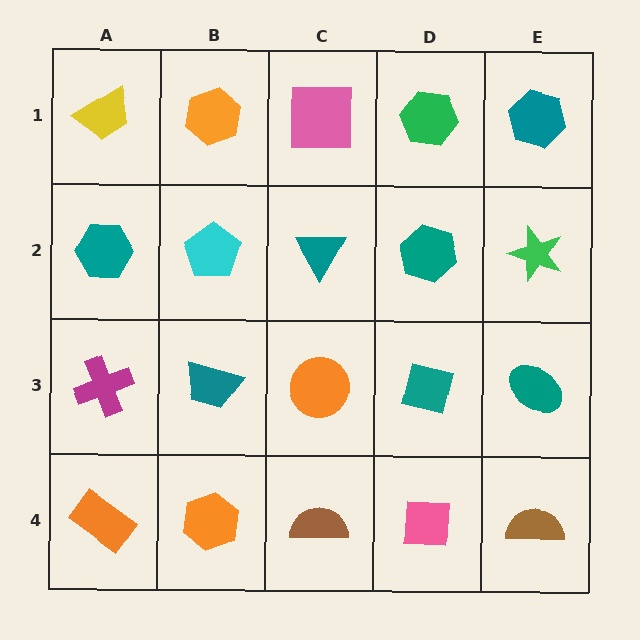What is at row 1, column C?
A pink square.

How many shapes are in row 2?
5 shapes.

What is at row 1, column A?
A yellow trapezoid.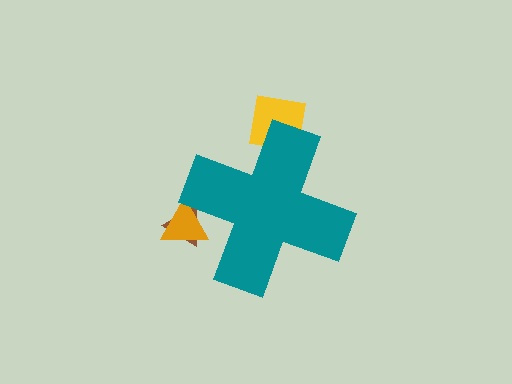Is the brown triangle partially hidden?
Yes, the brown triangle is partially hidden behind the teal cross.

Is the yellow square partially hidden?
Yes, the yellow square is partially hidden behind the teal cross.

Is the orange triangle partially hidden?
Yes, the orange triangle is partially hidden behind the teal cross.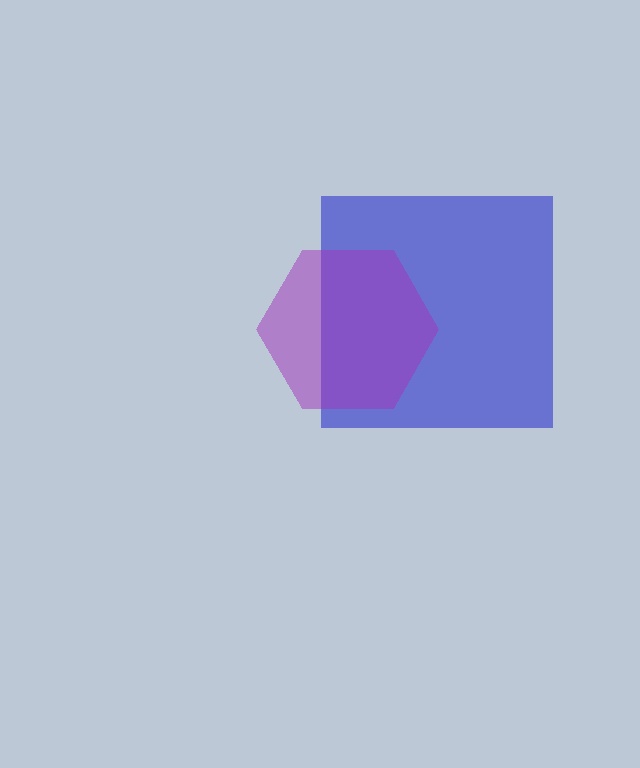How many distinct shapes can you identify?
There are 2 distinct shapes: a blue square, a purple hexagon.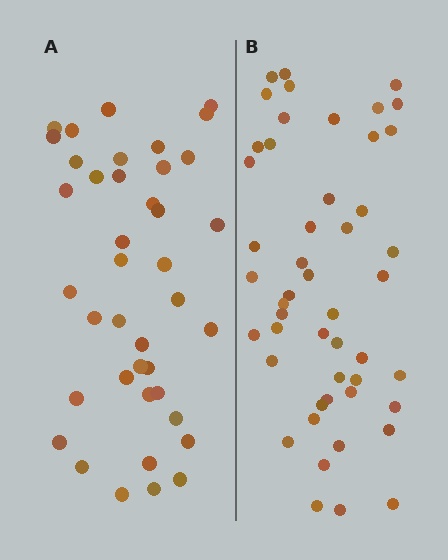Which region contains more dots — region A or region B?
Region B (the right region) has more dots.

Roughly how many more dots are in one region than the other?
Region B has roughly 8 or so more dots than region A.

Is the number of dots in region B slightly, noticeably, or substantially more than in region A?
Region B has only slightly more — the two regions are fairly close. The ratio is roughly 1.2 to 1.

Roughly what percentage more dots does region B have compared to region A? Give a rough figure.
About 20% more.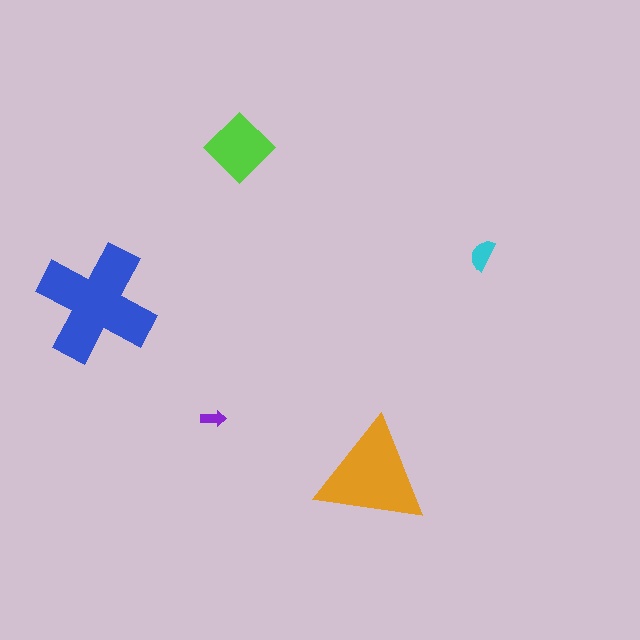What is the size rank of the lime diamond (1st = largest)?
3rd.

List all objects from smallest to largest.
The purple arrow, the cyan semicircle, the lime diamond, the orange triangle, the blue cross.